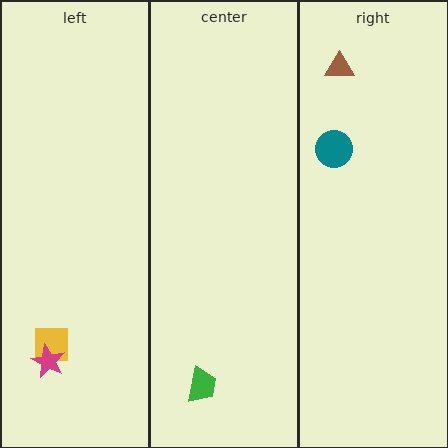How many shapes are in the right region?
2.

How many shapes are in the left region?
2.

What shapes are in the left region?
The yellow square, the magenta star.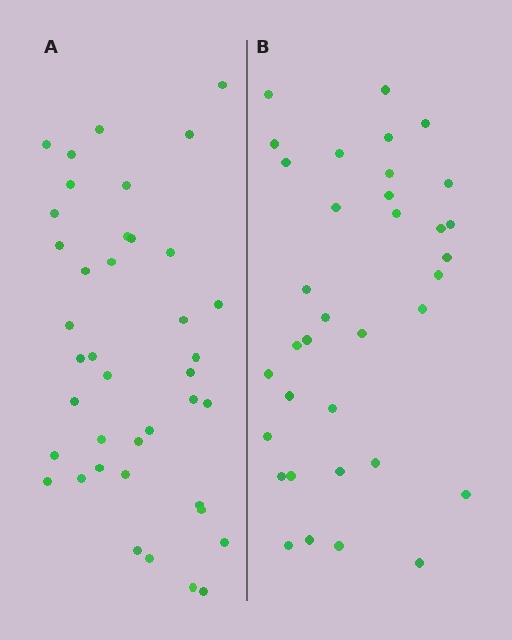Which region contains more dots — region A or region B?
Region A (the left region) has more dots.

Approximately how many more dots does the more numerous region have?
Region A has about 5 more dots than region B.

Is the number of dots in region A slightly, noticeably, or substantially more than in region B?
Region A has only slightly more — the two regions are fairly close. The ratio is roughly 1.1 to 1.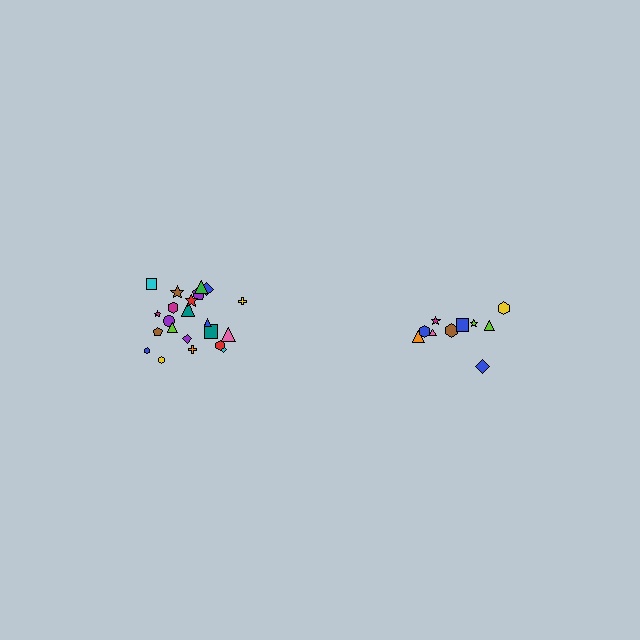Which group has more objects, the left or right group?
The left group.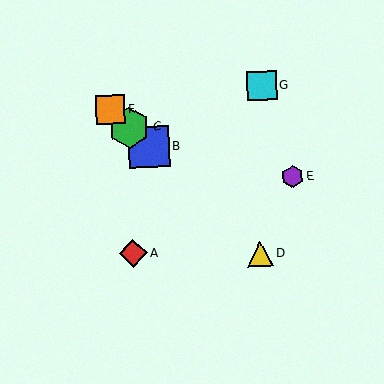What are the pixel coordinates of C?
Object C is at (129, 128).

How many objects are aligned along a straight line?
4 objects (B, C, D, F) are aligned along a straight line.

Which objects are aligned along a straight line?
Objects B, C, D, F are aligned along a straight line.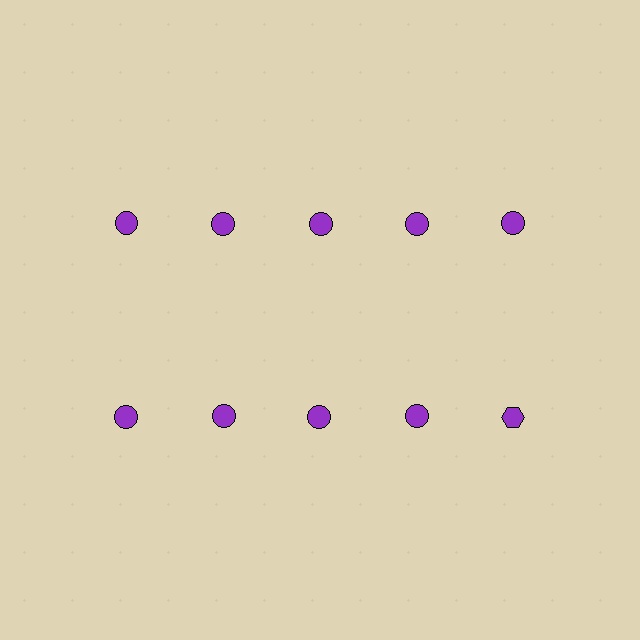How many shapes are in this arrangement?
There are 10 shapes arranged in a grid pattern.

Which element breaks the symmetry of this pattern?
The purple hexagon in the second row, rightmost column breaks the symmetry. All other shapes are purple circles.